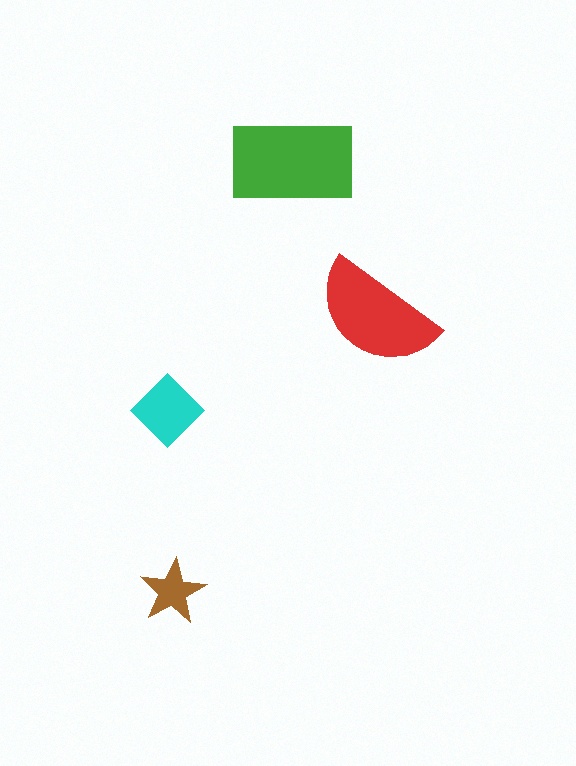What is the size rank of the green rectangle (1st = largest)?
1st.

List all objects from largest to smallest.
The green rectangle, the red semicircle, the cyan diamond, the brown star.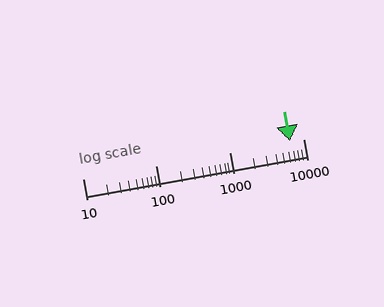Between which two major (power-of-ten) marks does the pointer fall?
The pointer is between 1000 and 10000.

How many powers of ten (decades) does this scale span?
The scale spans 3 decades, from 10 to 10000.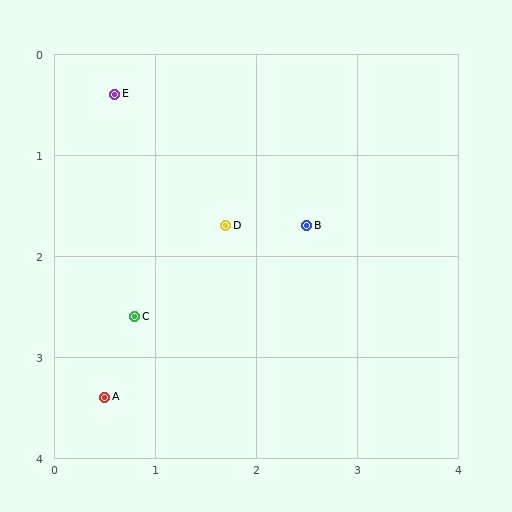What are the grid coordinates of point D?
Point D is at approximately (1.7, 1.7).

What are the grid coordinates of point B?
Point B is at approximately (2.5, 1.7).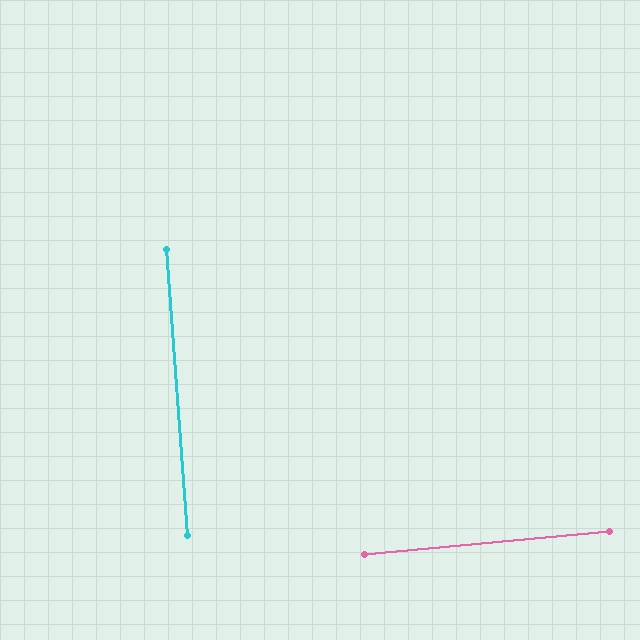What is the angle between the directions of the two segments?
Approximately 89 degrees.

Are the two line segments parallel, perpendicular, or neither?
Perpendicular — they meet at approximately 89°.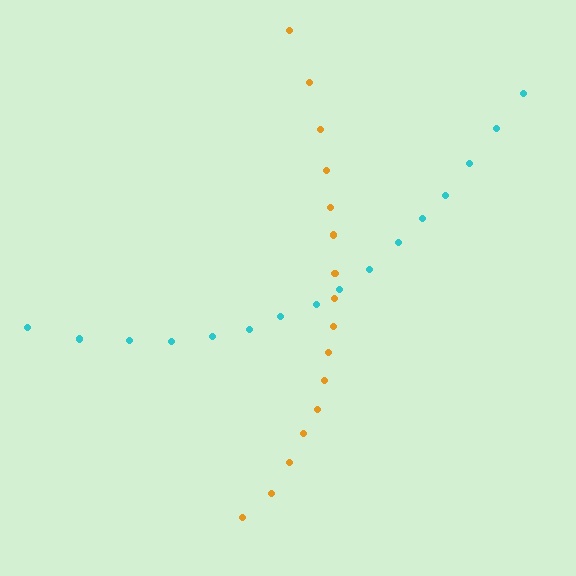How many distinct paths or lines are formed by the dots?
There are 2 distinct paths.